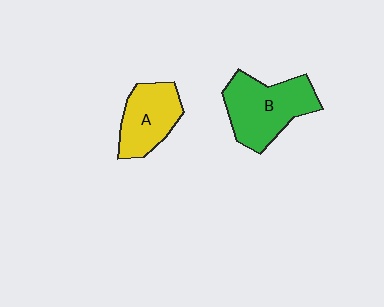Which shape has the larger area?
Shape B (green).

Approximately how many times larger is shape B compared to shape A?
Approximately 1.3 times.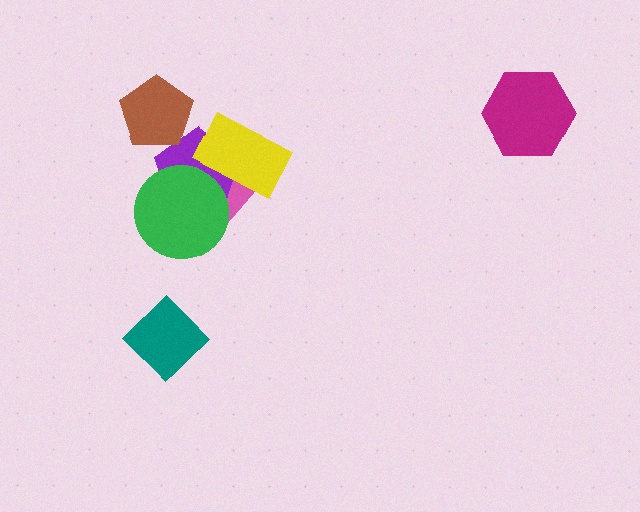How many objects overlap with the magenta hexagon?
0 objects overlap with the magenta hexagon.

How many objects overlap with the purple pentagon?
4 objects overlap with the purple pentagon.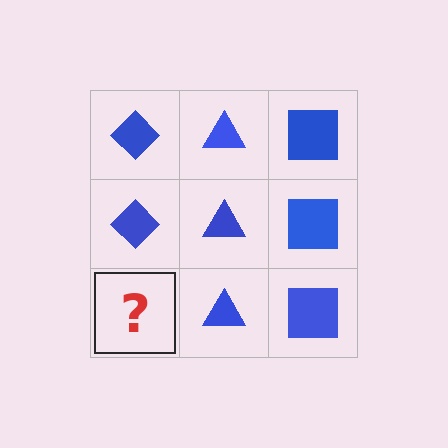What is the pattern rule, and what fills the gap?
The rule is that each column has a consistent shape. The gap should be filled with a blue diamond.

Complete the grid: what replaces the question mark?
The question mark should be replaced with a blue diamond.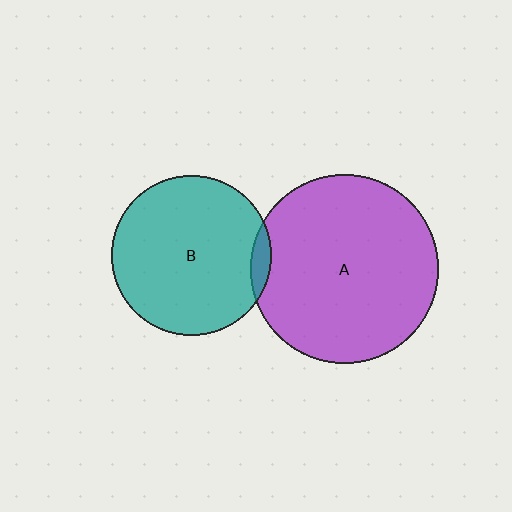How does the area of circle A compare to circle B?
Approximately 1.4 times.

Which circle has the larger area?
Circle A (purple).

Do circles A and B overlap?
Yes.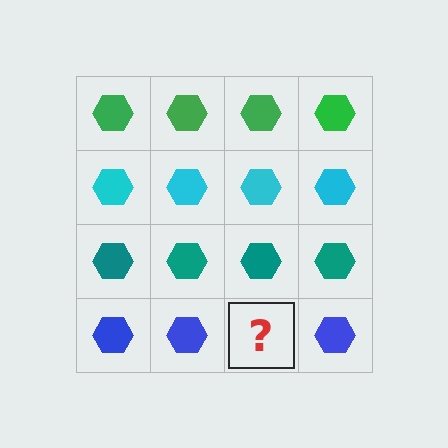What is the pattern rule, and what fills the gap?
The rule is that each row has a consistent color. The gap should be filled with a blue hexagon.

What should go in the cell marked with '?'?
The missing cell should contain a blue hexagon.